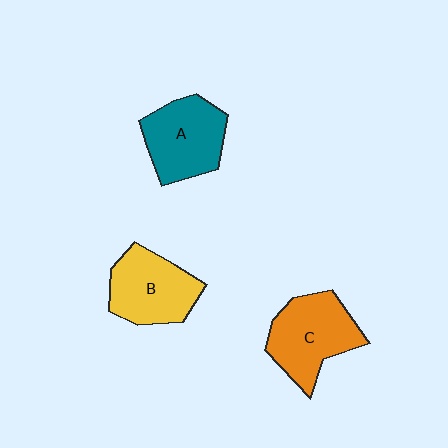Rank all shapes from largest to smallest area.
From largest to smallest: C (orange), A (teal), B (yellow).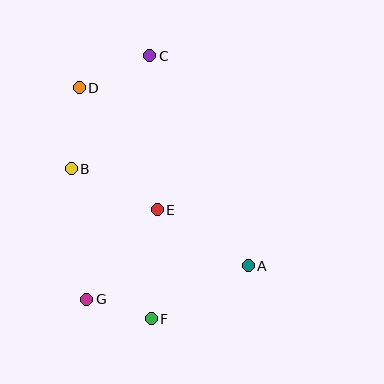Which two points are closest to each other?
Points F and G are closest to each other.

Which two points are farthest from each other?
Points C and F are farthest from each other.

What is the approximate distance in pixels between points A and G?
The distance between A and G is approximately 165 pixels.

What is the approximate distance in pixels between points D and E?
The distance between D and E is approximately 145 pixels.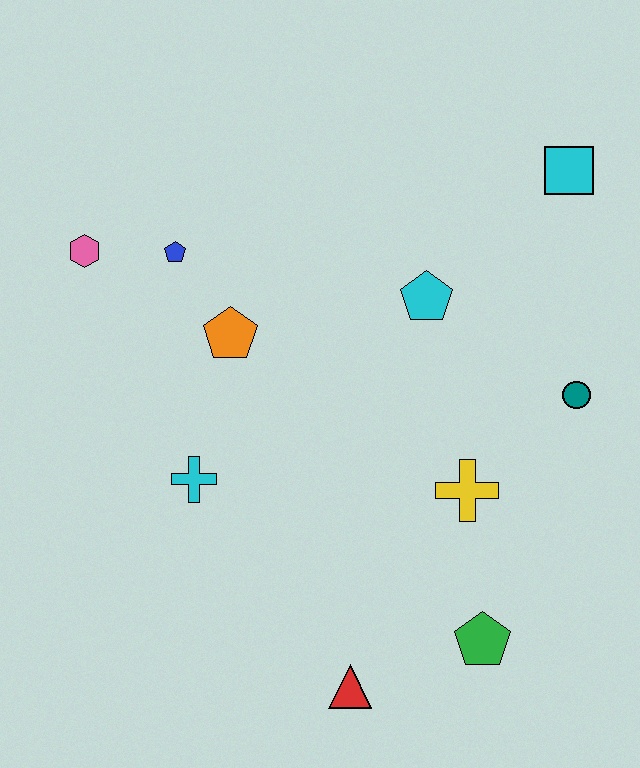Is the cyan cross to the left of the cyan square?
Yes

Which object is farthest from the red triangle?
The cyan square is farthest from the red triangle.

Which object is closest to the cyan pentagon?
The teal circle is closest to the cyan pentagon.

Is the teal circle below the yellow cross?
No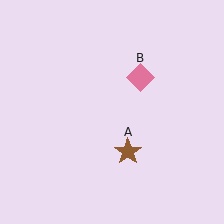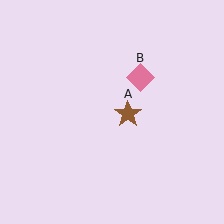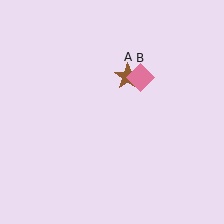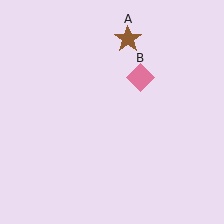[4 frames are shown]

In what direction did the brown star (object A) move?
The brown star (object A) moved up.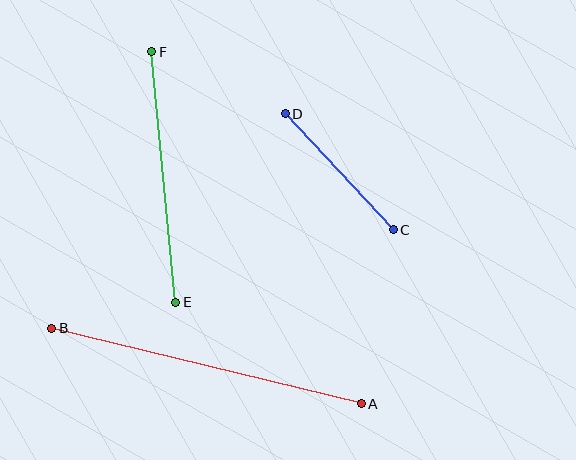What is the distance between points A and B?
The distance is approximately 318 pixels.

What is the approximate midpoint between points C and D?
The midpoint is at approximately (339, 172) pixels.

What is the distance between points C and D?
The distance is approximately 158 pixels.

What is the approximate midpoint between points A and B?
The midpoint is at approximately (207, 366) pixels.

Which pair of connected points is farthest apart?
Points A and B are farthest apart.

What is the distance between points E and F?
The distance is approximately 252 pixels.